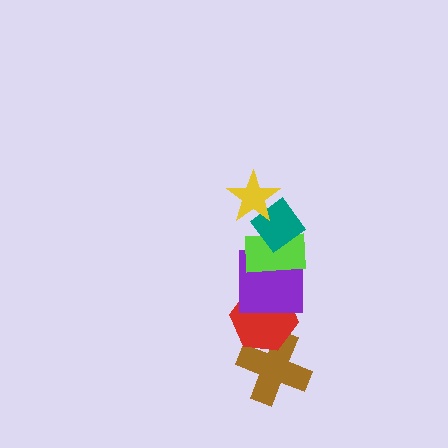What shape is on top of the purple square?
The lime rectangle is on top of the purple square.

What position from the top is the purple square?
The purple square is 4th from the top.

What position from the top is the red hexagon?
The red hexagon is 5th from the top.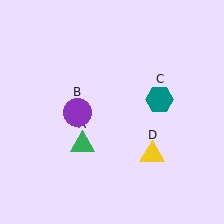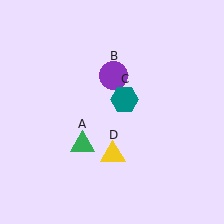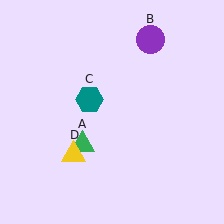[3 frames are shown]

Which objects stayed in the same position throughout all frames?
Green triangle (object A) remained stationary.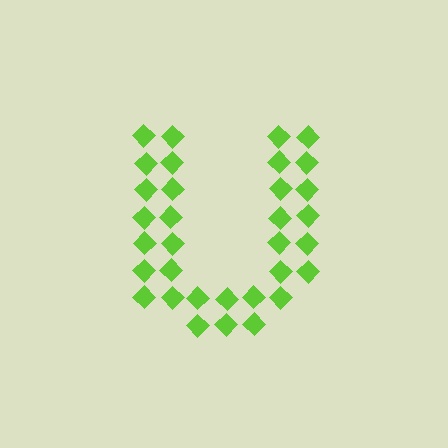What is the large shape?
The large shape is the letter U.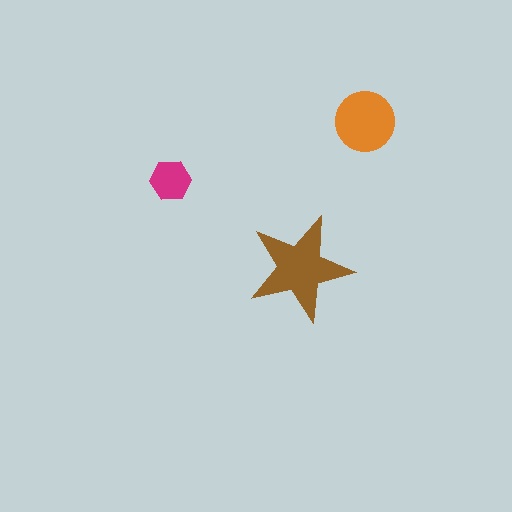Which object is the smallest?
The magenta hexagon.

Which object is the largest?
The brown star.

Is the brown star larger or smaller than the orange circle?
Larger.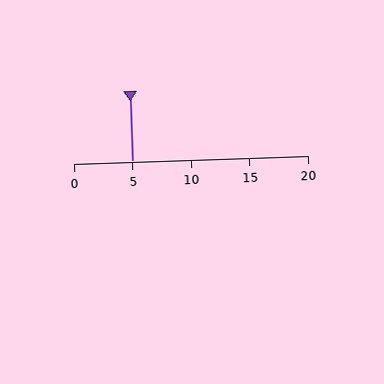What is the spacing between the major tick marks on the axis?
The major ticks are spaced 5 apart.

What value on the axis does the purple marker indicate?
The marker indicates approximately 5.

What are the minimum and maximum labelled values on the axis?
The axis runs from 0 to 20.